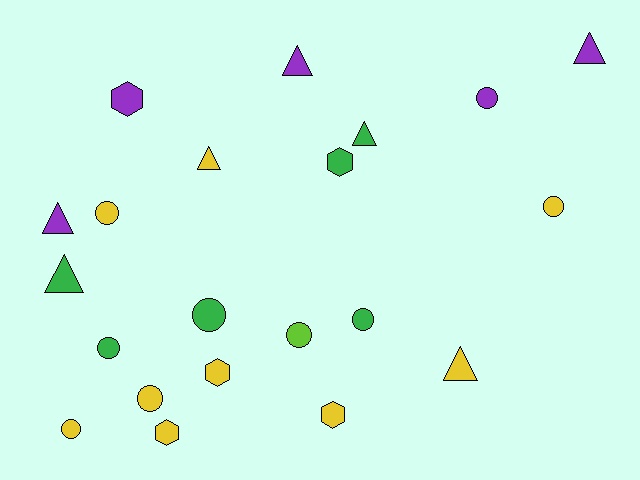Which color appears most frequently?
Yellow, with 9 objects.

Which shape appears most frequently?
Circle, with 9 objects.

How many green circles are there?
There are 3 green circles.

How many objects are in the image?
There are 21 objects.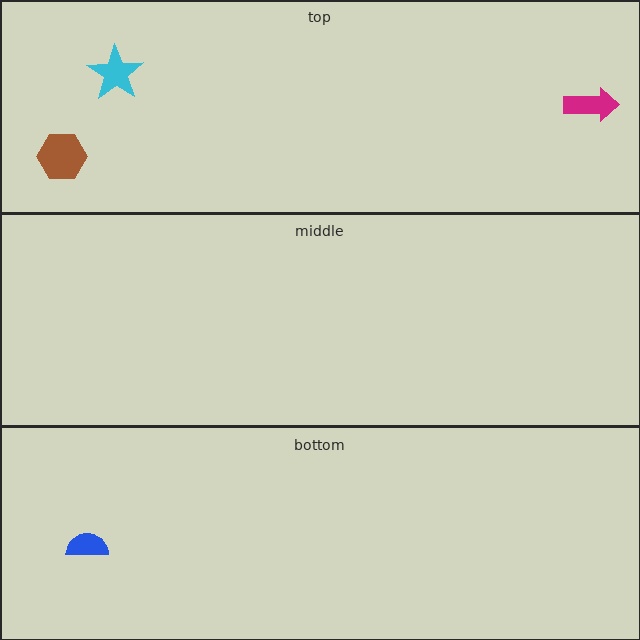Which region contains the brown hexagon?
The top region.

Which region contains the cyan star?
The top region.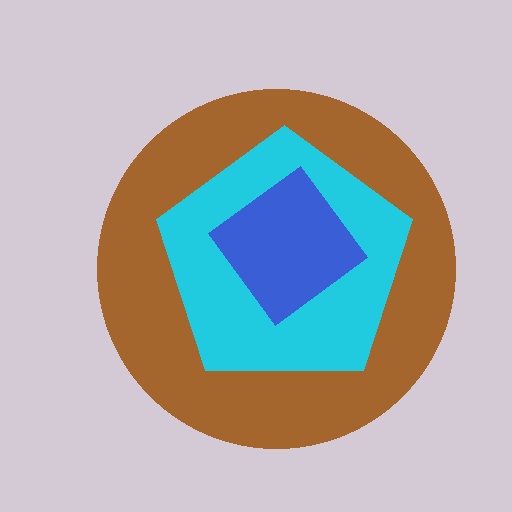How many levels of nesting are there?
3.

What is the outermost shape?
The brown circle.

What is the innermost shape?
The blue diamond.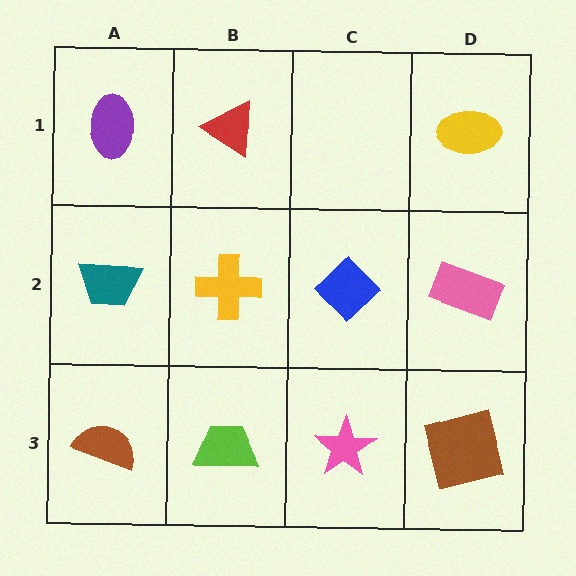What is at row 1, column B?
A red triangle.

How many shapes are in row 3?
4 shapes.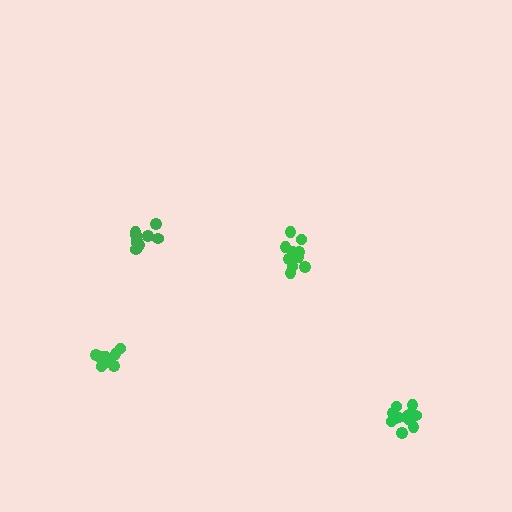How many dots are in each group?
Group 1: 10 dots, Group 2: 11 dots, Group 3: 11 dots, Group 4: 9 dots (41 total).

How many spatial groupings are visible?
There are 4 spatial groupings.